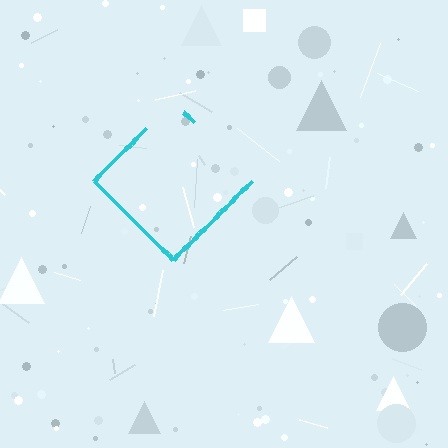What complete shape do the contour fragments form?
The contour fragments form a diamond.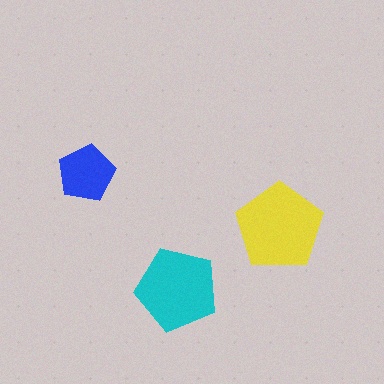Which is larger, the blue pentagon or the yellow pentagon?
The yellow one.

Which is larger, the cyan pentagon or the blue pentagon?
The cyan one.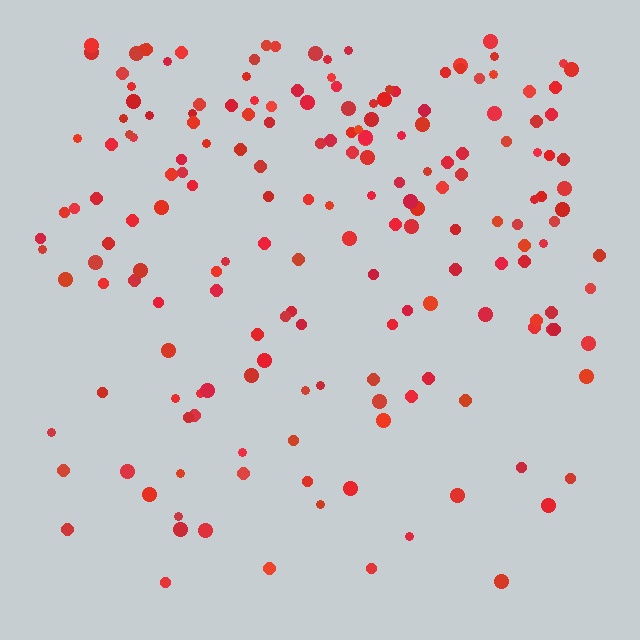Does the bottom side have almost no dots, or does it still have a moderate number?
Still a moderate number, just noticeably fewer than the top.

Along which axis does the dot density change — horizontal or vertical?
Vertical.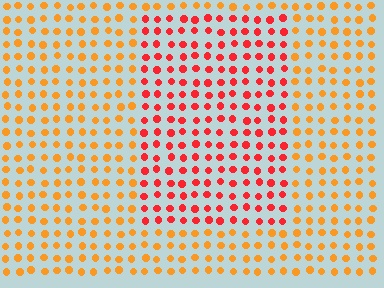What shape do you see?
I see a rectangle.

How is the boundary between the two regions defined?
The boundary is defined purely by a slight shift in hue (about 36 degrees). Spacing, size, and orientation are identical on both sides.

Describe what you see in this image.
The image is filled with small orange elements in a uniform arrangement. A rectangle-shaped region is visible where the elements are tinted to a slightly different hue, forming a subtle color boundary.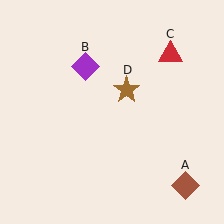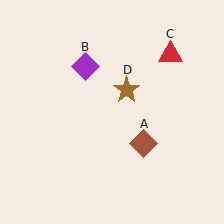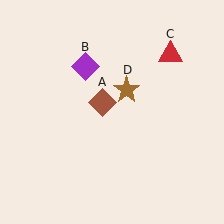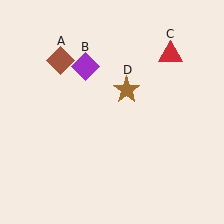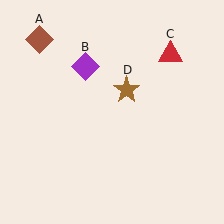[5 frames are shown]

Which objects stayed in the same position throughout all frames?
Purple diamond (object B) and red triangle (object C) and brown star (object D) remained stationary.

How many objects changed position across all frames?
1 object changed position: brown diamond (object A).